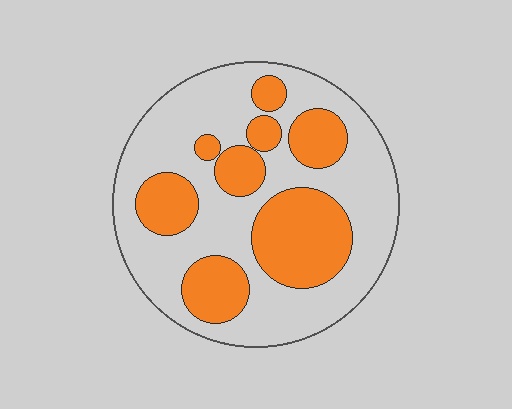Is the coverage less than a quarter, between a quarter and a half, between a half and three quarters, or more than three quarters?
Between a quarter and a half.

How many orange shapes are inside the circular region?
8.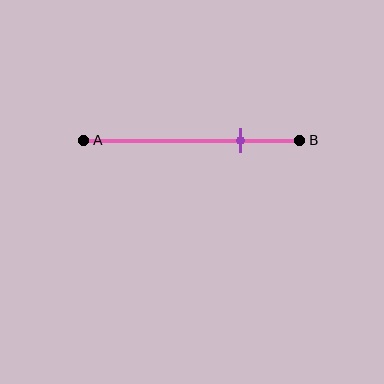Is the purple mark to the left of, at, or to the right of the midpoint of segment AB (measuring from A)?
The purple mark is to the right of the midpoint of segment AB.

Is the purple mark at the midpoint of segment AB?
No, the mark is at about 70% from A, not at the 50% midpoint.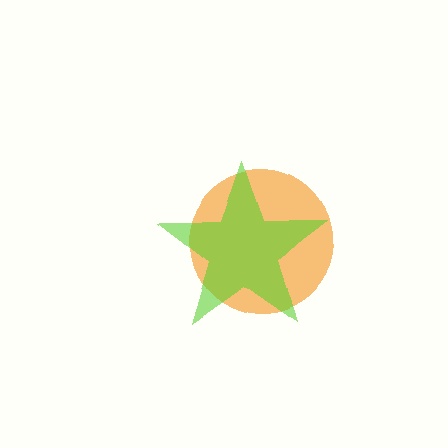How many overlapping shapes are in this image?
There are 2 overlapping shapes in the image.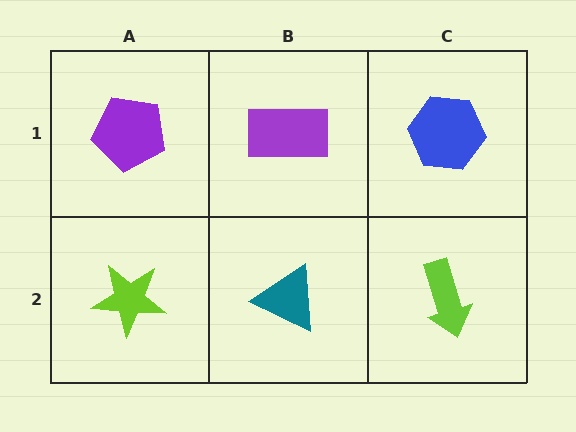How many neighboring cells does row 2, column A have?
2.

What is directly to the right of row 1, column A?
A purple rectangle.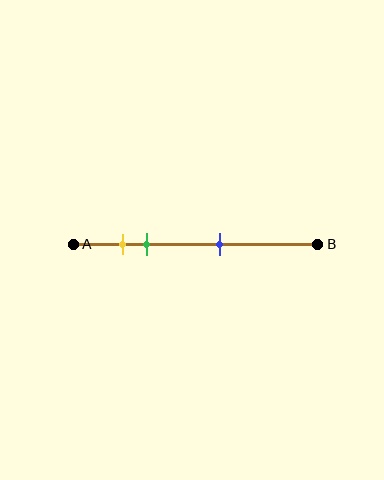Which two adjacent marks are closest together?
The yellow and green marks are the closest adjacent pair.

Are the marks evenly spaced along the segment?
No, the marks are not evenly spaced.